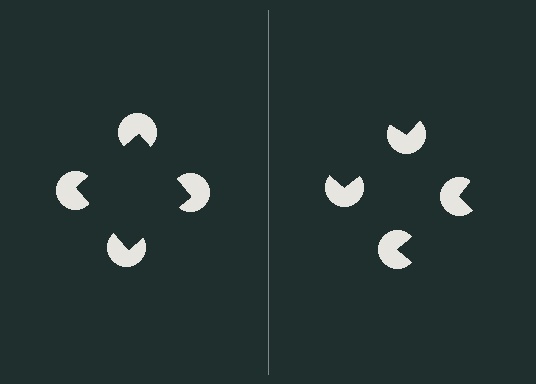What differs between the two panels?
The pac-man discs are positioned identically on both sides; only the wedge orientations differ. On the left they align to a square; on the right they are misaligned.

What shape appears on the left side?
An illusory square.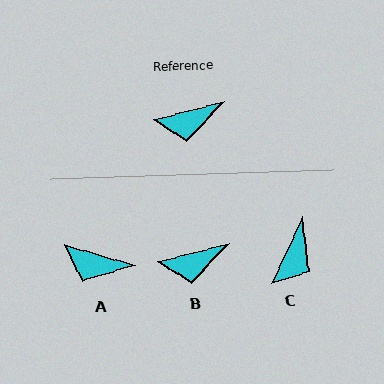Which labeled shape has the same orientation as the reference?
B.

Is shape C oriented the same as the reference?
No, it is off by about 51 degrees.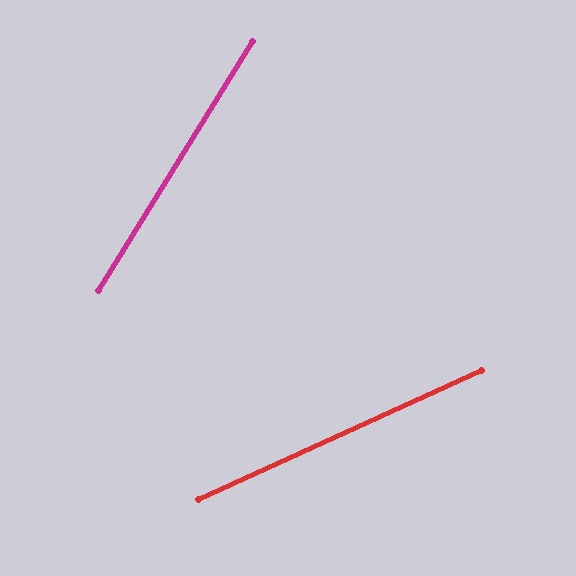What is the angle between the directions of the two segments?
Approximately 34 degrees.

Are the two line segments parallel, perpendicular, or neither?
Neither parallel nor perpendicular — they differ by about 34°.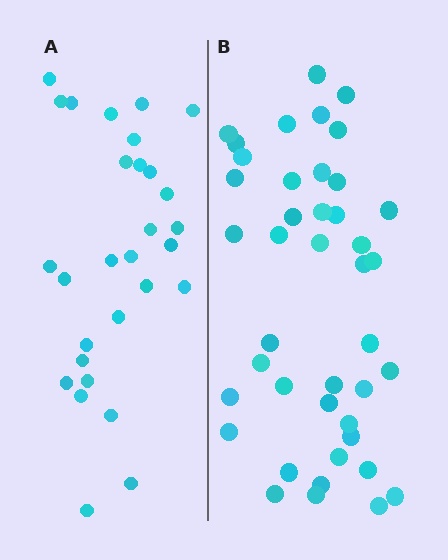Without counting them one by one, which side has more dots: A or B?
Region B (the right region) has more dots.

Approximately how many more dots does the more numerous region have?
Region B has approximately 15 more dots than region A.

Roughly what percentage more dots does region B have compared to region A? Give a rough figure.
About 45% more.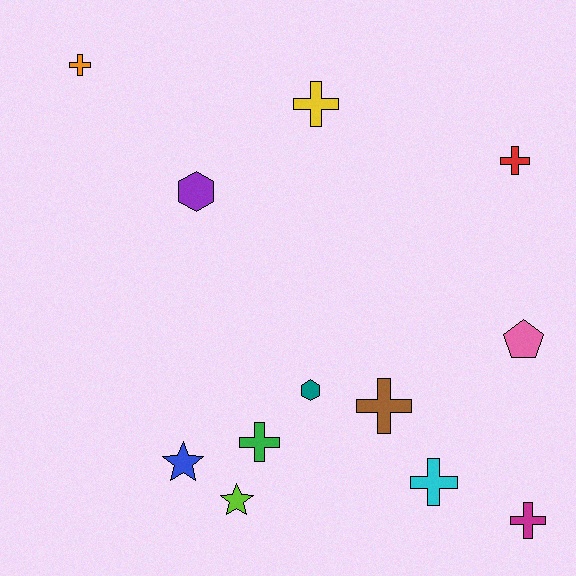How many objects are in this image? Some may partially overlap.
There are 12 objects.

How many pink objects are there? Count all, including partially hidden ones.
There is 1 pink object.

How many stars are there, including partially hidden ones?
There are 2 stars.